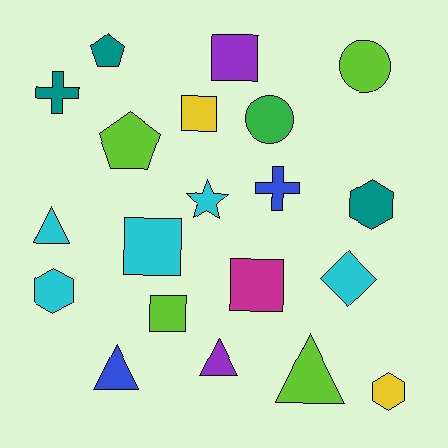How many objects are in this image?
There are 20 objects.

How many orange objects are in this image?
There are no orange objects.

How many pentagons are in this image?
There are 2 pentagons.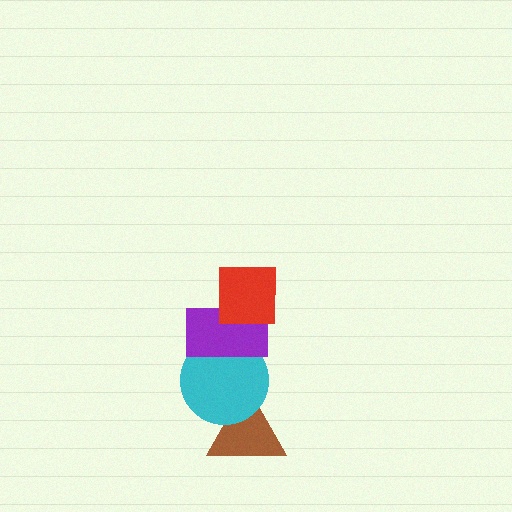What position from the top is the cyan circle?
The cyan circle is 3rd from the top.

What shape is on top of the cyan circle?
The purple rectangle is on top of the cyan circle.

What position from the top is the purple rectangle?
The purple rectangle is 2nd from the top.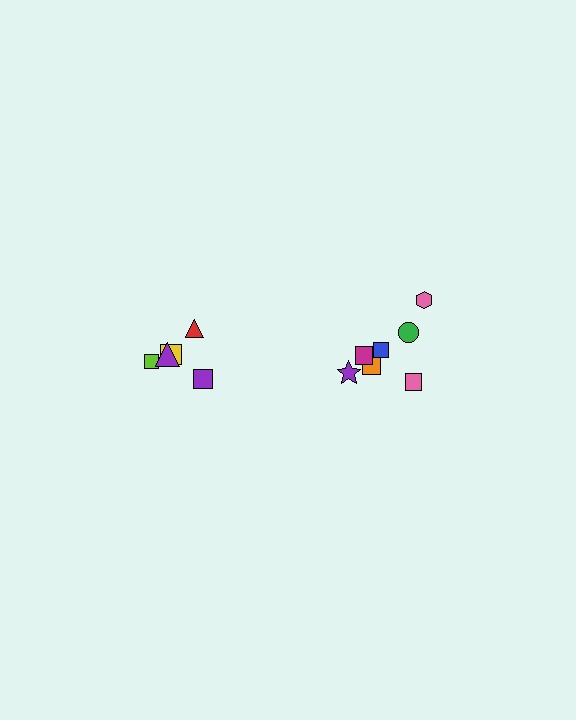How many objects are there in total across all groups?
There are 12 objects.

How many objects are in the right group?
There are 7 objects.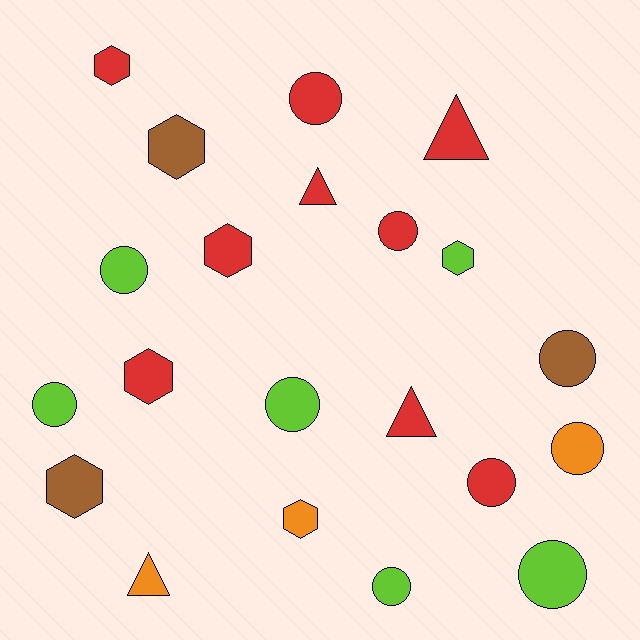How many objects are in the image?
There are 21 objects.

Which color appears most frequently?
Red, with 9 objects.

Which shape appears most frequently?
Circle, with 10 objects.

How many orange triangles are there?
There is 1 orange triangle.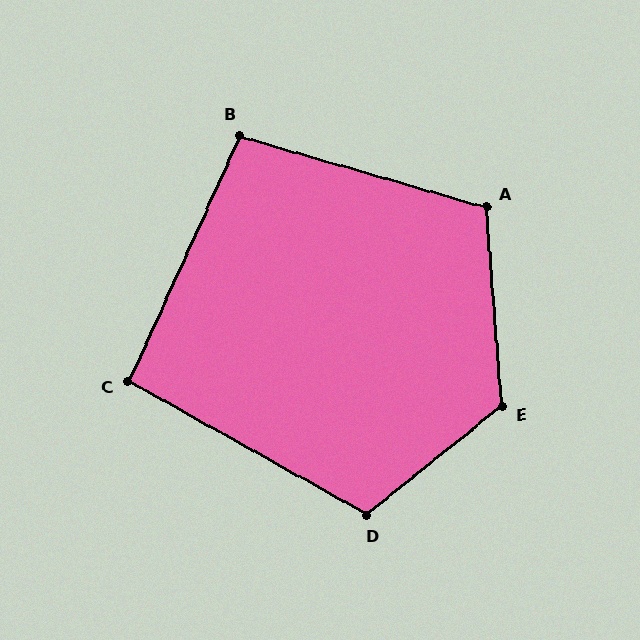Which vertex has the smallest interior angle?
C, at approximately 95 degrees.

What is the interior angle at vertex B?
Approximately 98 degrees (obtuse).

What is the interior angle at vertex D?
Approximately 112 degrees (obtuse).